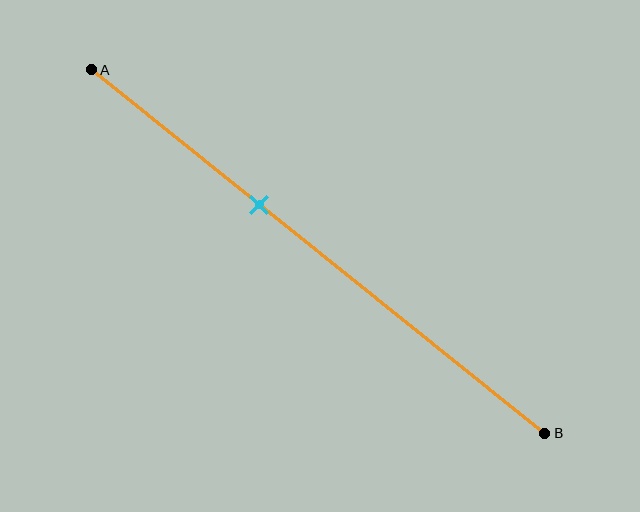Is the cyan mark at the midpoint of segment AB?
No, the mark is at about 35% from A, not at the 50% midpoint.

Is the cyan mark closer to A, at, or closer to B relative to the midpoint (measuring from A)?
The cyan mark is closer to point A than the midpoint of segment AB.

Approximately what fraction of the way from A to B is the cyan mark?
The cyan mark is approximately 35% of the way from A to B.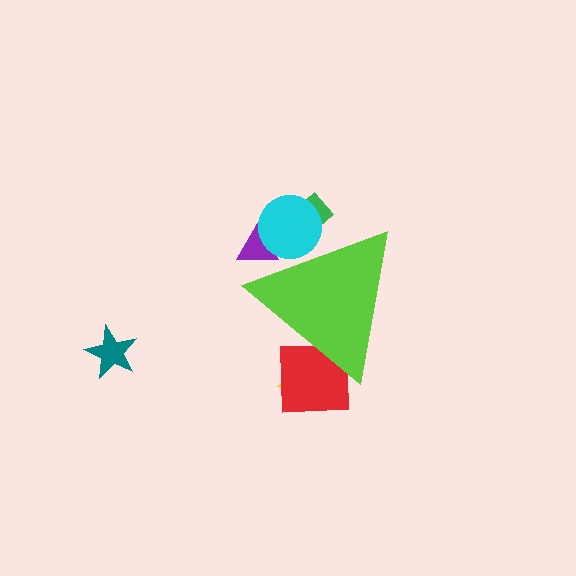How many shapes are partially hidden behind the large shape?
5 shapes are partially hidden.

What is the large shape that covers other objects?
A lime triangle.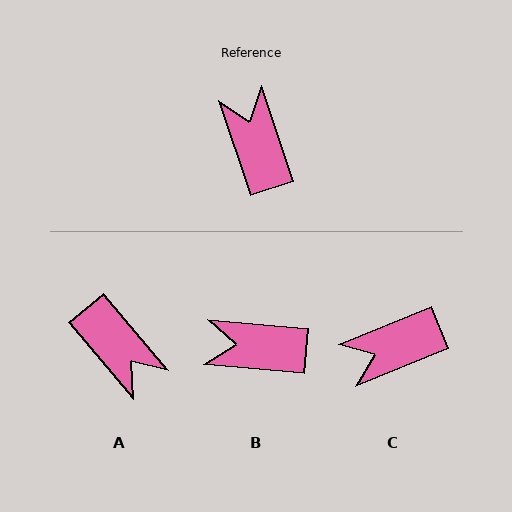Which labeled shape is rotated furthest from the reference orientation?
A, about 158 degrees away.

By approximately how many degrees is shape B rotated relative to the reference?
Approximately 67 degrees counter-clockwise.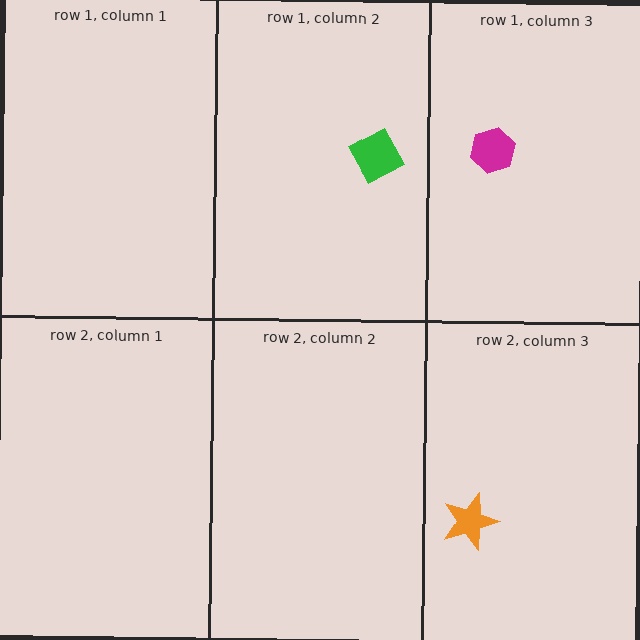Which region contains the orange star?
The row 2, column 3 region.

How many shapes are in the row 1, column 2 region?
1.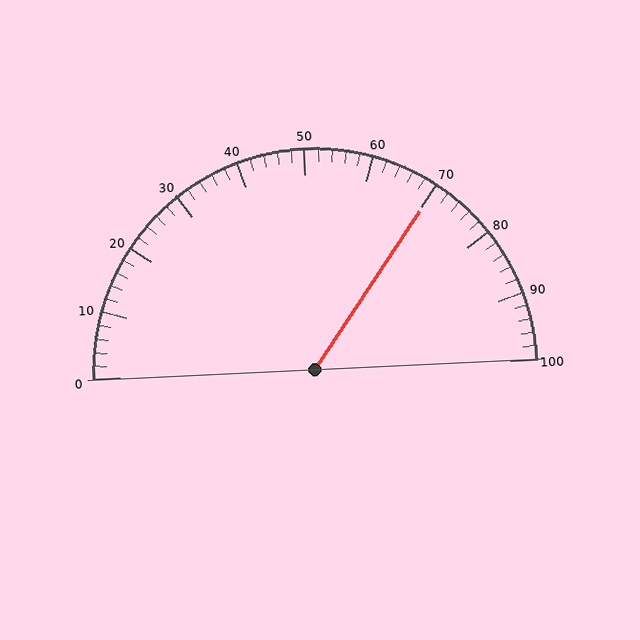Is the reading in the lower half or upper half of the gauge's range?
The reading is in the upper half of the range (0 to 100).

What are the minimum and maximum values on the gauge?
The gauge ranges from 0 to 100.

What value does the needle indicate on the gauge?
The needle indicates approximately 70.